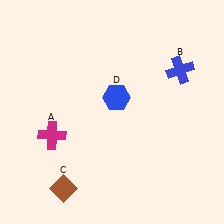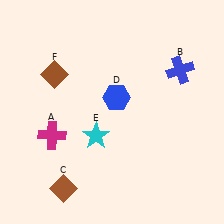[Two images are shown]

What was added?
A cyan star (E), a brown diamond (F) were added in Image 2.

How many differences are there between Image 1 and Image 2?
There are 2 differences between the two images.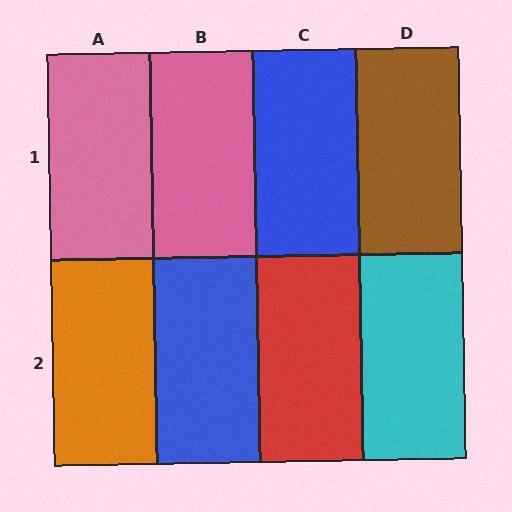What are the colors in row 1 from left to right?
Pink, pink, blue, brown.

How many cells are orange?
1 cell is orange.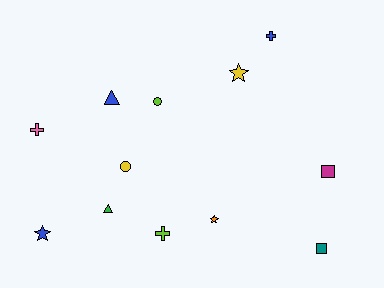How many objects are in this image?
There are 12 objects.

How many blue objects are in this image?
There are 3 blue objects.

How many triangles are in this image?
There are 2 triangles.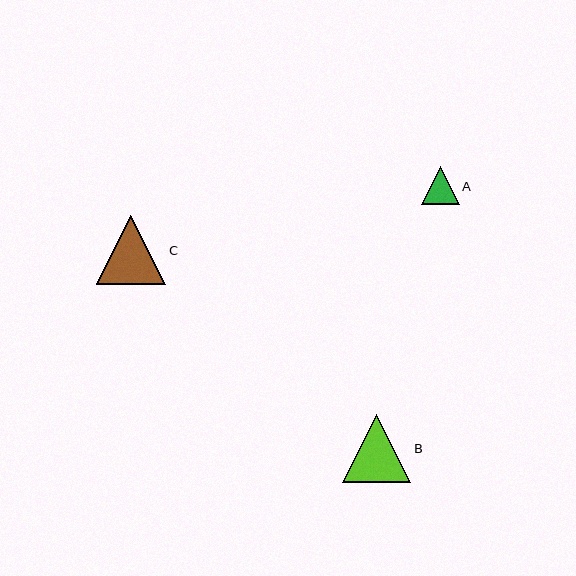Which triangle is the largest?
Triangle C is the largest with a size of approximately 69 pixels.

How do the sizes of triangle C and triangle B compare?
Triangle C and triangle B are approximately the same size.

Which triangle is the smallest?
Triangle A is the smallest with a size of approximately 38 pixels.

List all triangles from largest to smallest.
From largest to smallest: C, B, A.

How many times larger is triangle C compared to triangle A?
Triangle C is approximately 1.8 times the size of triangle A.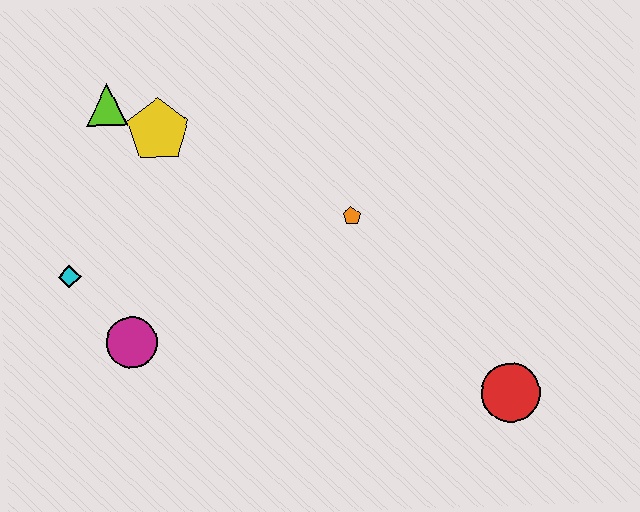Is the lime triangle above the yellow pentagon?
Yes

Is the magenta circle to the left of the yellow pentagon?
Yes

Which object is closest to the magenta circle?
The cyan diamond is closest to the magenta circle.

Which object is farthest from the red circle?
The lime triangle is farthest from the red circle.